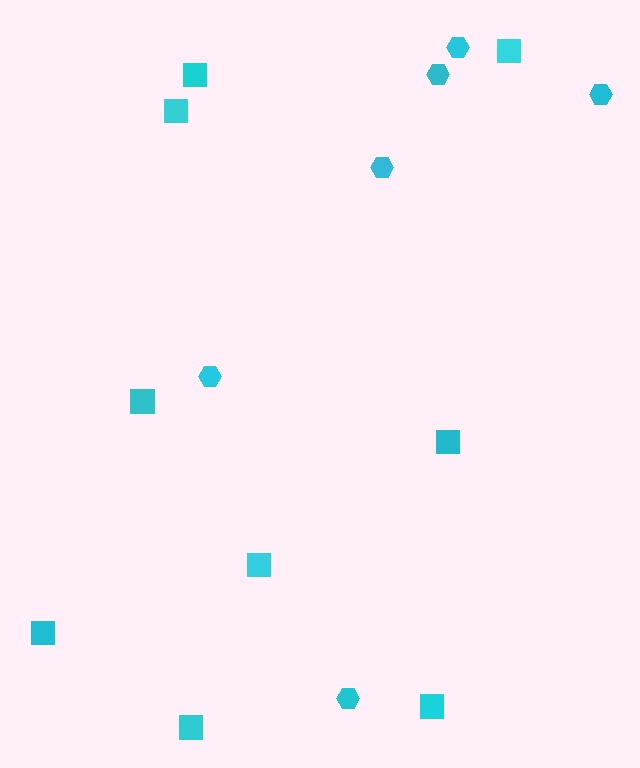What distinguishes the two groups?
There are 2 groups: one group of hexagons (6) and one group of squares (9).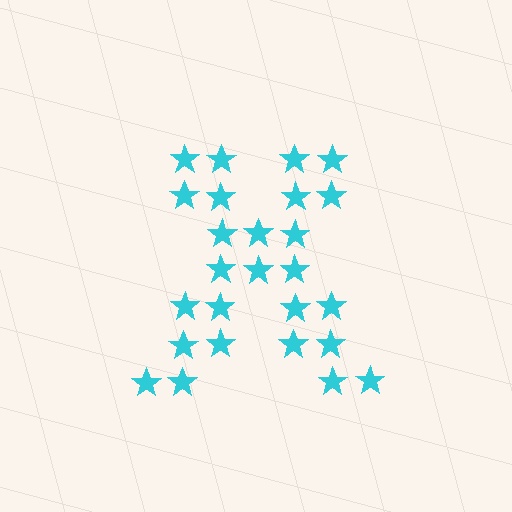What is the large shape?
The large shape is the letter X.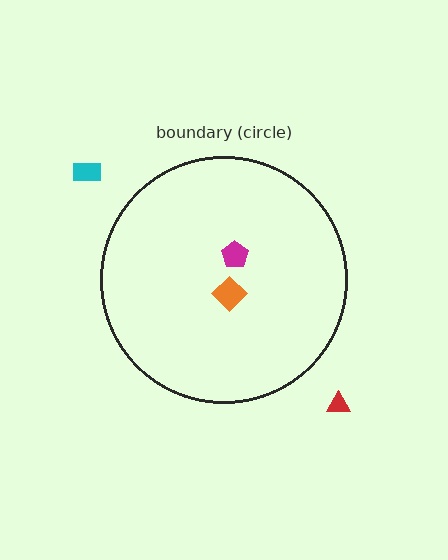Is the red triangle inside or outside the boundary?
Outside.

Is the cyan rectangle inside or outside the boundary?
Outside.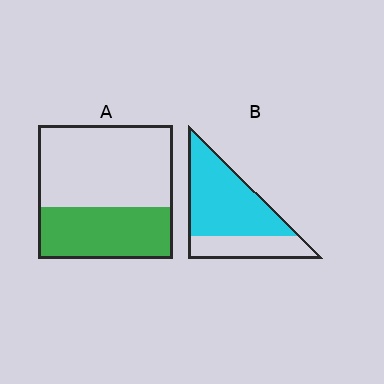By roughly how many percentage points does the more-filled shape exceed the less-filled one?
By roughly 30 percentage points (B over A).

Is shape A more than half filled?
No.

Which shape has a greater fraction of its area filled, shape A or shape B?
Shape B.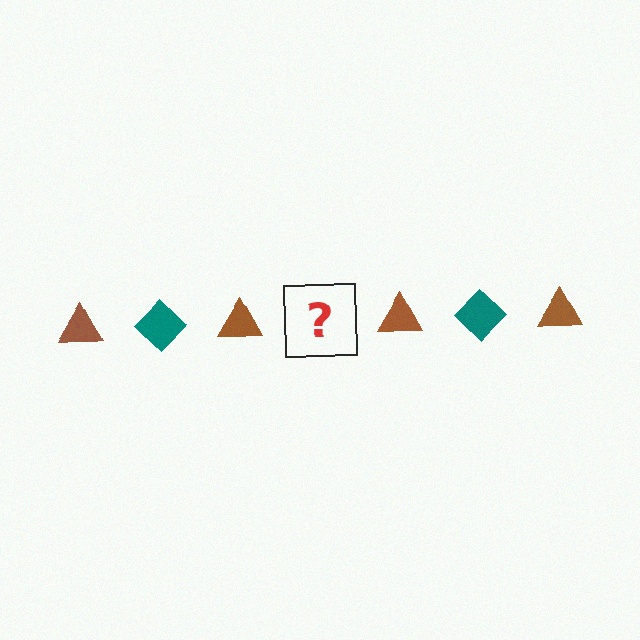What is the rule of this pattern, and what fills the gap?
The rule is that the pattern alternates between brown triangle and teal diamond. The gap should be filled with a teal diamond.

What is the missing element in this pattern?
The missing element is a teal diamond.